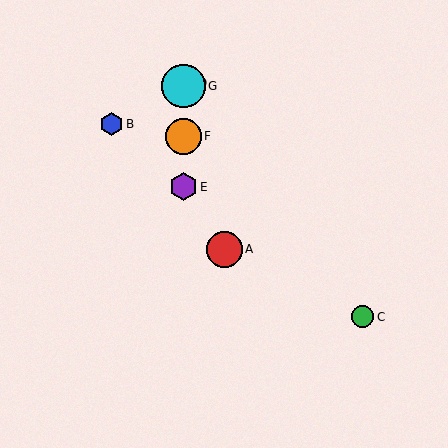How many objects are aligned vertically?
4 objects (D, E, F, G) are aligned vertically.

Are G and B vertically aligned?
No, G is at x≈183 and B is at x≈112.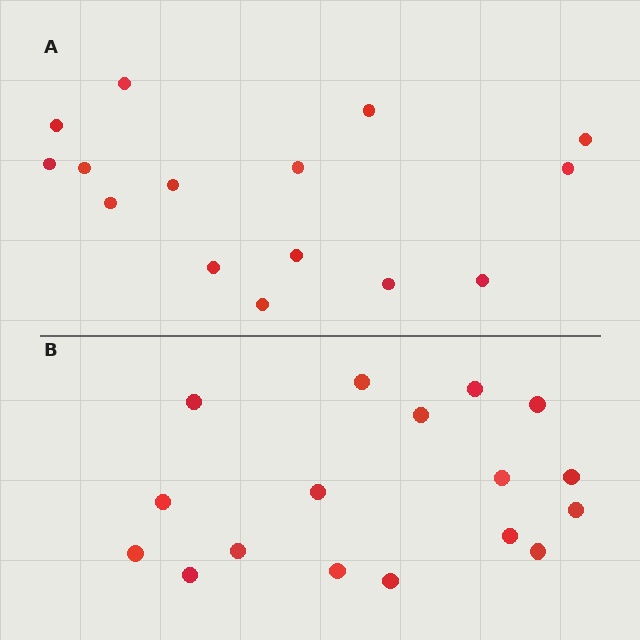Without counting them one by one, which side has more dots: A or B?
Region B (the bottom region) has more dots.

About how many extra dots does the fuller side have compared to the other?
Region B has just a few more — roughly 2 or 3 more dots than region A.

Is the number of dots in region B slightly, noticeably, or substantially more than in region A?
Region B has only slightly more — the two regions are fairly close. The ratio is roughly 1.1 to 1.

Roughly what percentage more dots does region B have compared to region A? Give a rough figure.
About 15% more.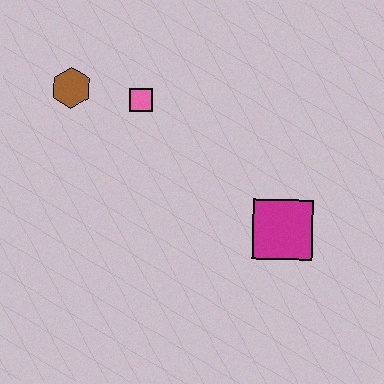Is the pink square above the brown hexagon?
No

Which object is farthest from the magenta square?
The brown hexagon is farthest from the magenta square.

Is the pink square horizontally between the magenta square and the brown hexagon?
Yes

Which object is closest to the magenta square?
The pink square is closest to the magenta square.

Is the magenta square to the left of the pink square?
No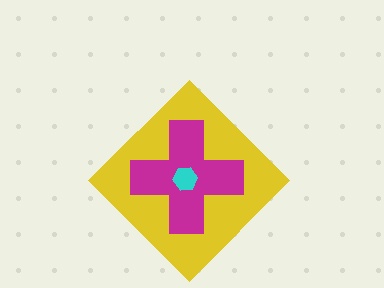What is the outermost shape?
The yellow diamond.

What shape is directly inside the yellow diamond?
The magenta cross.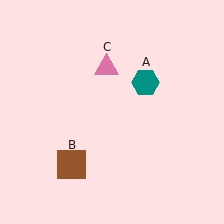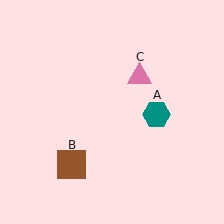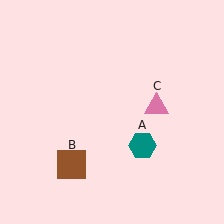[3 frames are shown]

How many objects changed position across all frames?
2 objects changed position: teal hexagon (object A), pink triangle (object C).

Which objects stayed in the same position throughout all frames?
Brown square (object B) remained stationary.